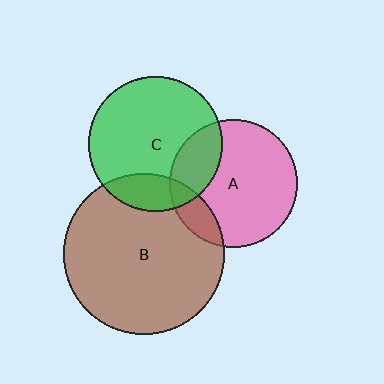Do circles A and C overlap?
Yes.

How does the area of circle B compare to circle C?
Approximately 1.4 times.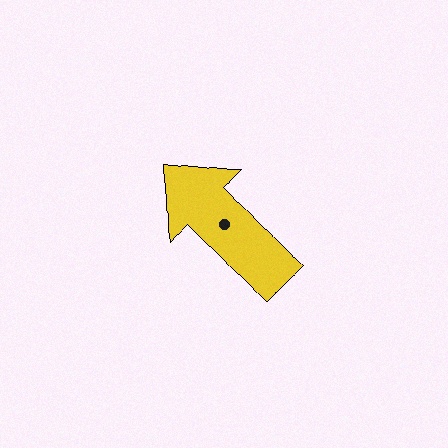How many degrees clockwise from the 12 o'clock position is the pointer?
Approximately 316 degrees.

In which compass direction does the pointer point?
Northwest.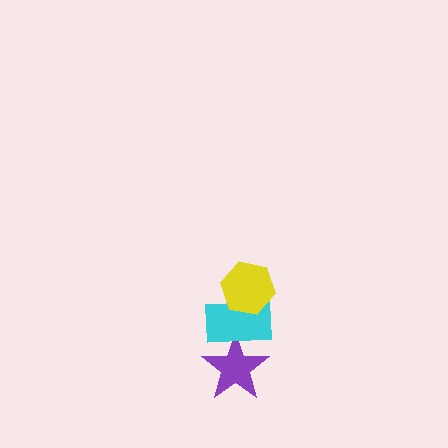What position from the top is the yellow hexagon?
The yellow hexagon is 1st from the top.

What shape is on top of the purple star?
The cyan rectangle is on top of the purple star.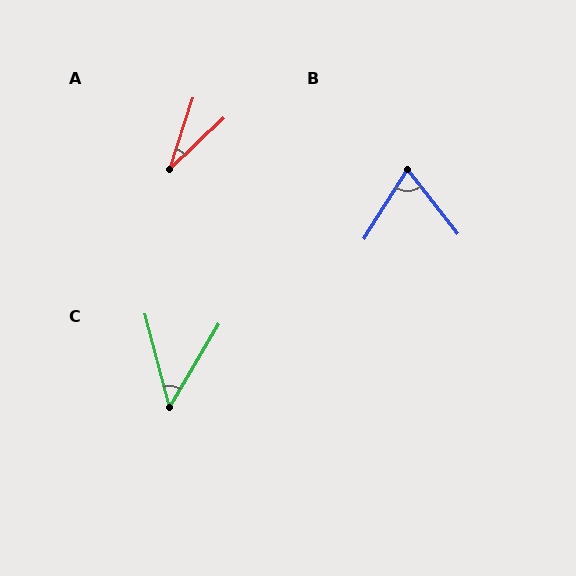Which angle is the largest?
B, at approximately 70 degrees.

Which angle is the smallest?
A, at approximately 29 degrees.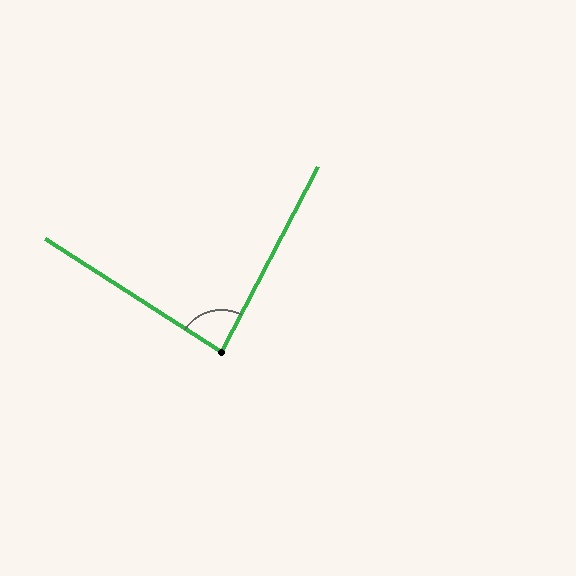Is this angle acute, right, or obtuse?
It is acute.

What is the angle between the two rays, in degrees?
Approximately 85 degrees.